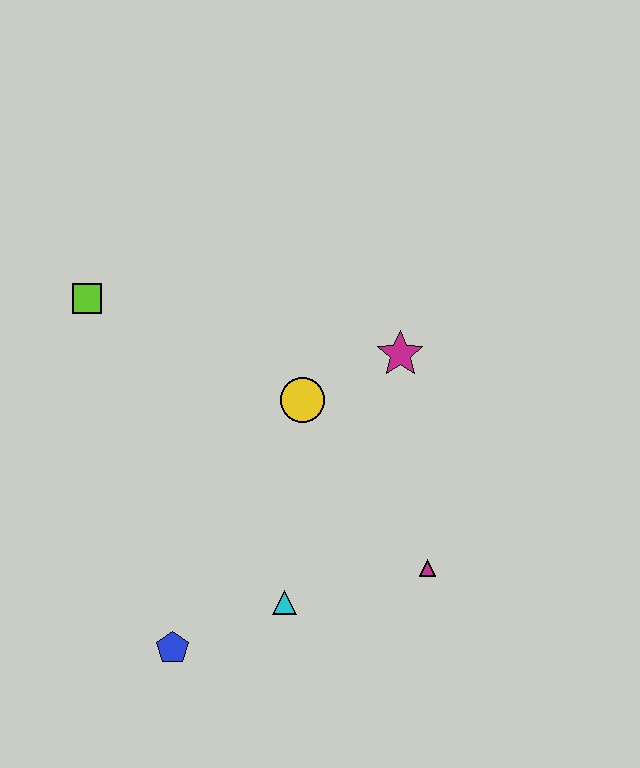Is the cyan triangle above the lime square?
No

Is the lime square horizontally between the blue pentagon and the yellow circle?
No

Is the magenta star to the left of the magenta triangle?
Yes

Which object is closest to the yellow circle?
The magenta star is closest to the yellow circle.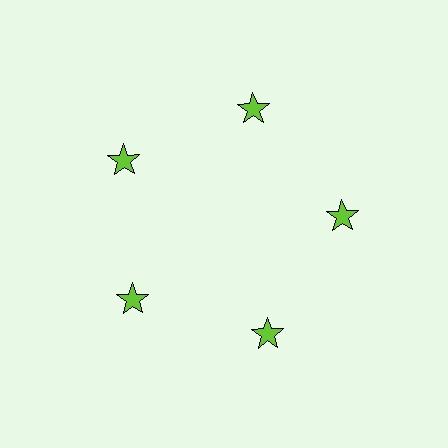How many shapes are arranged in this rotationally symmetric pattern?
There are 5 shapes, arranged in 5 groups of 1.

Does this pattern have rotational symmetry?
Yes, this pattern has 5-fold rotational symmetry. It looks the same after rotating 72 degrees around the center.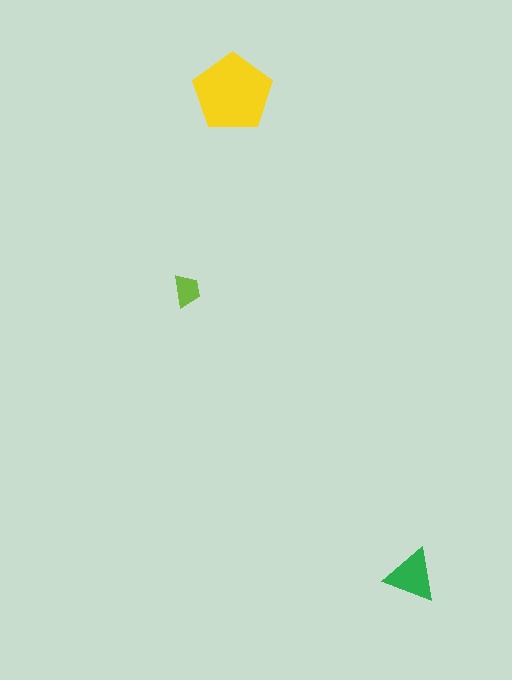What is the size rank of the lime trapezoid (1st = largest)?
3rd.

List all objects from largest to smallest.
The yellow pentagon, the green triangle, the lime trapezoid.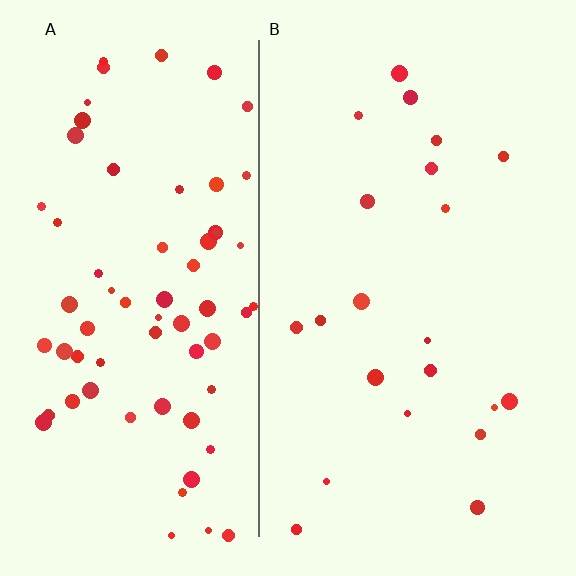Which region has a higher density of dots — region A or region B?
A (the left).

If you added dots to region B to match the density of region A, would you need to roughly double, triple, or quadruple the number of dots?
Approximately triple.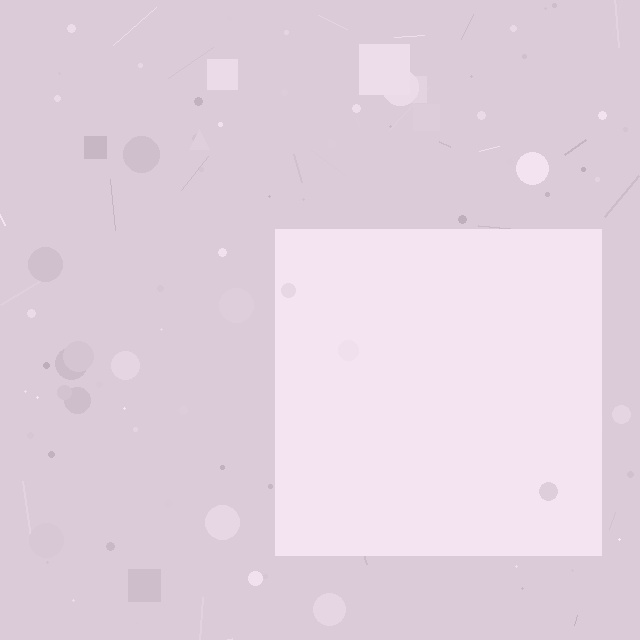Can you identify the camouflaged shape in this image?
The camouflaged shape is a square.